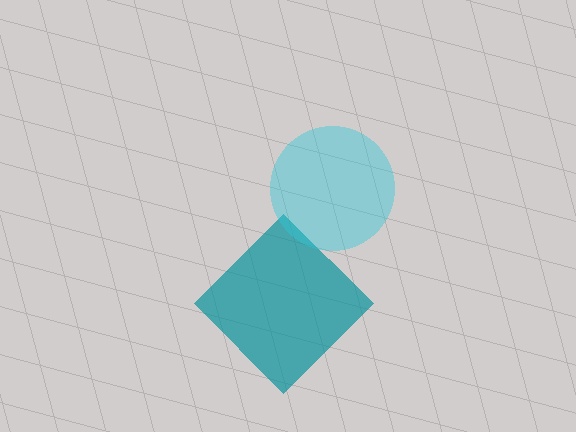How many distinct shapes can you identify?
There are 2 distinct shapes: a teal diamond, a cyan circle.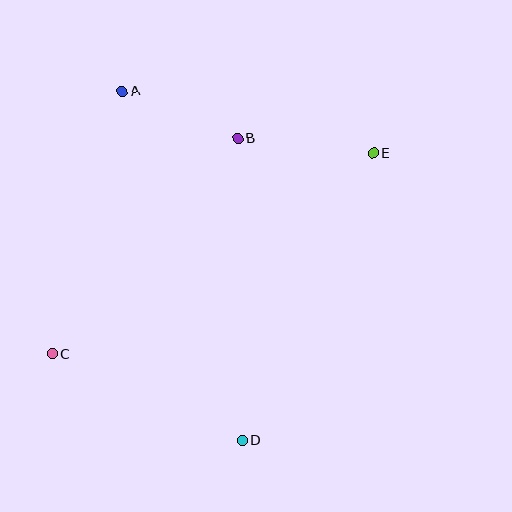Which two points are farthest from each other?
Points C and E are farthest from each other.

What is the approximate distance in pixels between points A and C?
The distance between A and C is approximately 272 pixels.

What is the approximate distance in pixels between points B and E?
The distance between B and E is approximately 136 pixels.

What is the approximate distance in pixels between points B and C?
The distance between B and C is approximately 284 pixels.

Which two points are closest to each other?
Points A and B are closest to each other.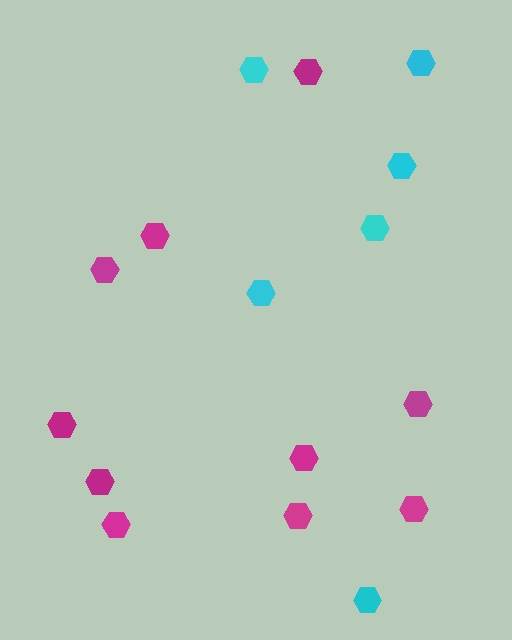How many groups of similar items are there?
There are 2 groups: one group of magenta hexagons (10) and one group of cyan hexagons (6).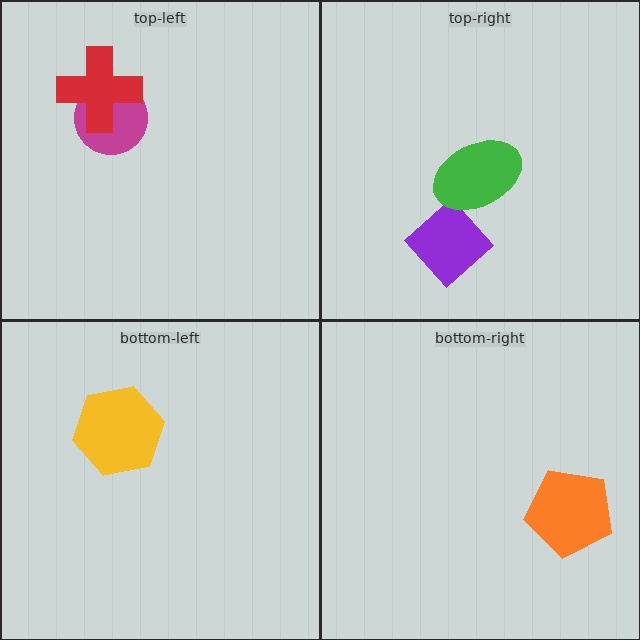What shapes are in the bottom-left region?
The yellow hexagon.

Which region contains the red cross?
The top-left region.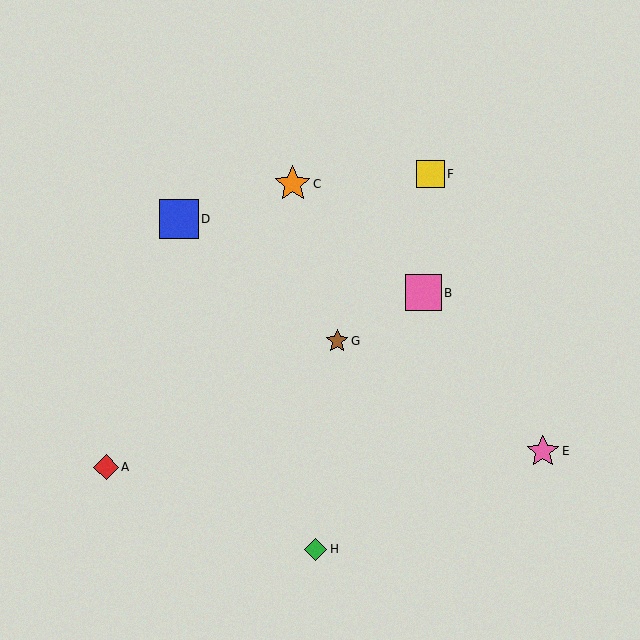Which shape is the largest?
The blue square (labeled D) is the largest.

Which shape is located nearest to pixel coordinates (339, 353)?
The brown star (labeled G) at (337, 341) is nearest to that location.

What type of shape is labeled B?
Shape B is a pink square.